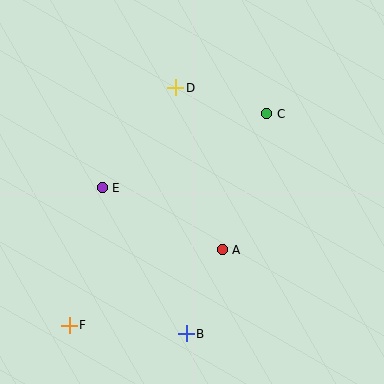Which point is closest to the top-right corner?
Point C is closest to the top-right corner.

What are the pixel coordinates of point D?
Point D is at (176, 88).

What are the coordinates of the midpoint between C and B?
The midpoint between C and B is at (226, 224).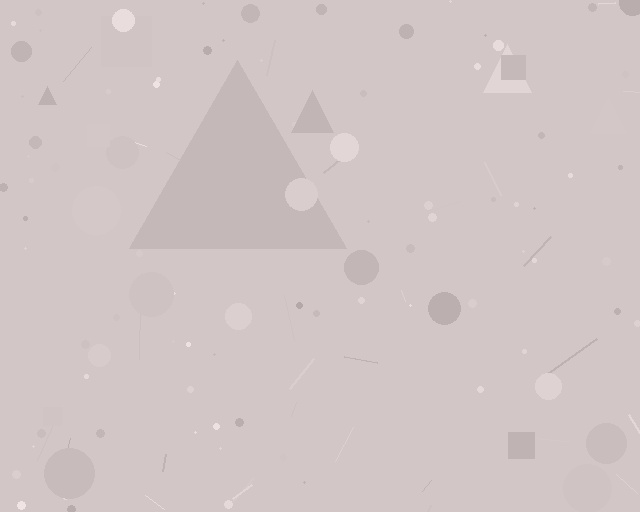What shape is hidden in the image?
A triangle is hidden in the image.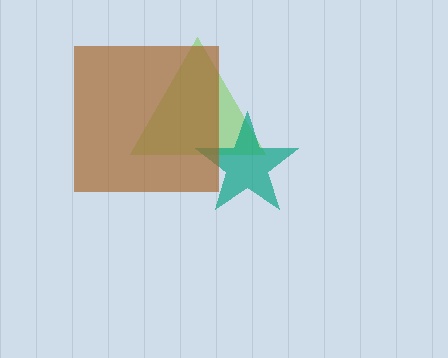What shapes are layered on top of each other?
The layered shapes are: a lime triangle, a teal star, a brown square.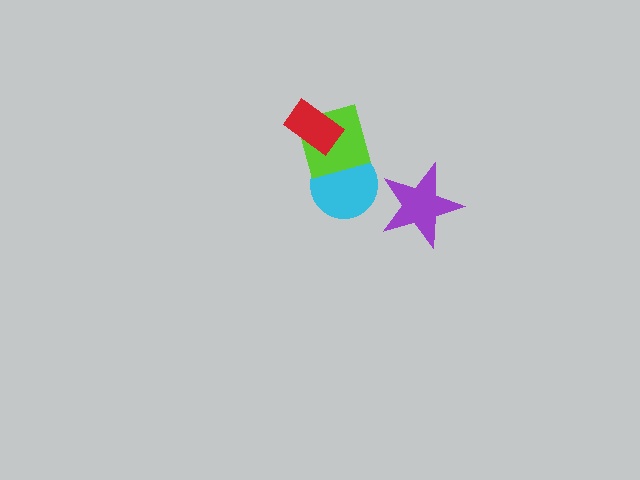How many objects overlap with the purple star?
0 objects overlap with the purple star.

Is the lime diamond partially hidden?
Yes, it is partially covered by another shape.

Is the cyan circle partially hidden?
Yes, it is partially covered by another shape.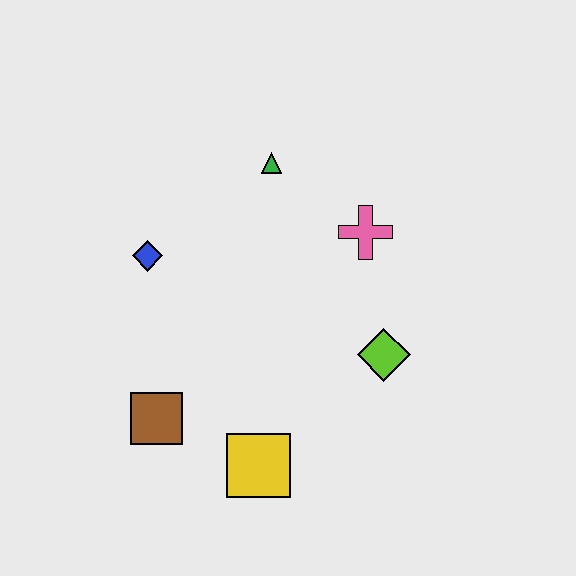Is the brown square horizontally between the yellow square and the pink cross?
No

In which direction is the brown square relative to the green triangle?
The brown square is below the green triangle.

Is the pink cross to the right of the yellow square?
Yes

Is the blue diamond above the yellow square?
Yes